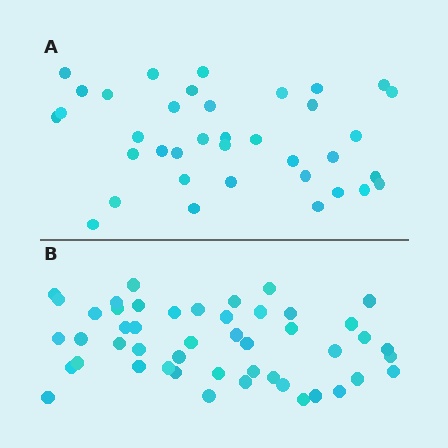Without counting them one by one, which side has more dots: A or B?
Region B (the bottom region) has more dots.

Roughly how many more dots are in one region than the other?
Region B has roughly 12 or so more dots than region A.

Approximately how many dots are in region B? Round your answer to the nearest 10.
About 50 dots. (The exact count is 48, which rounds to 50.)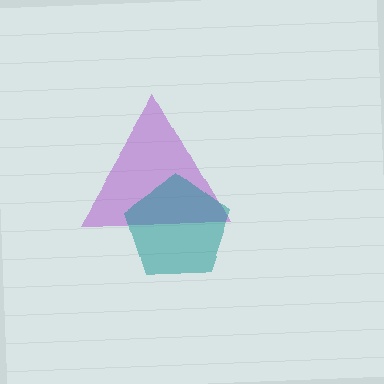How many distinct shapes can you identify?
There are 2 distinct shapes: a purple triangle, a teal pentagon.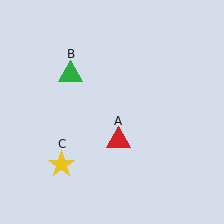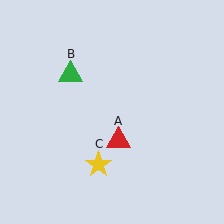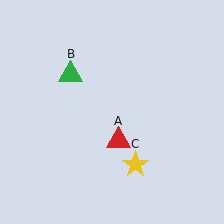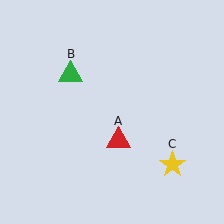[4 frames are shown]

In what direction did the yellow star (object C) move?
The yellow star (object C) moved right.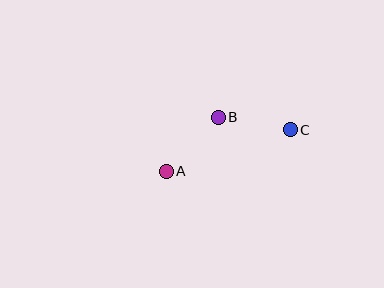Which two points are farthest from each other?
Points A and C are farthest from each other.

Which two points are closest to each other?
Points B and C are closest to each other.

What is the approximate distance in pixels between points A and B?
The distance between A and B is approximately 75 pixels.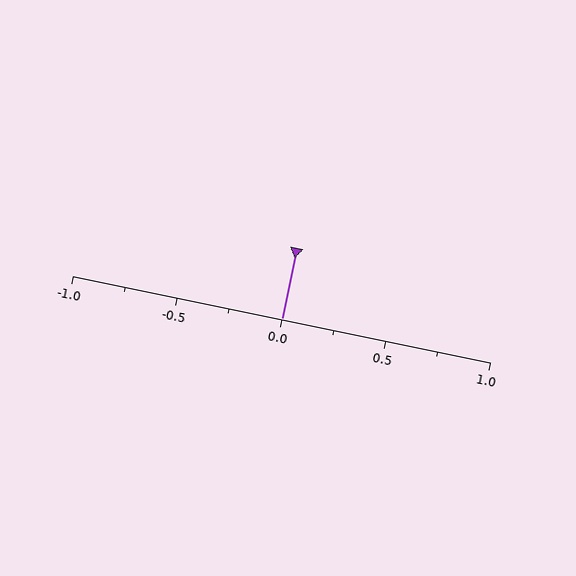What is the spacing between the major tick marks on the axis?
The major ticks are spaced 0.5 apart.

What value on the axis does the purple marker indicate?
The marker indicates approximately 0.